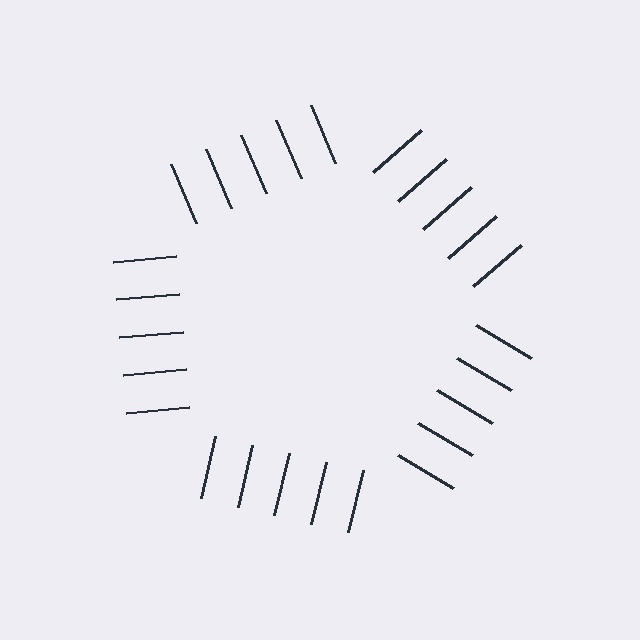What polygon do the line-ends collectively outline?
An illusory pentagon — the line segments terminate on its edges but no continuous stroke is drawn.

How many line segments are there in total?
25 — 5 along each of the 5 edges.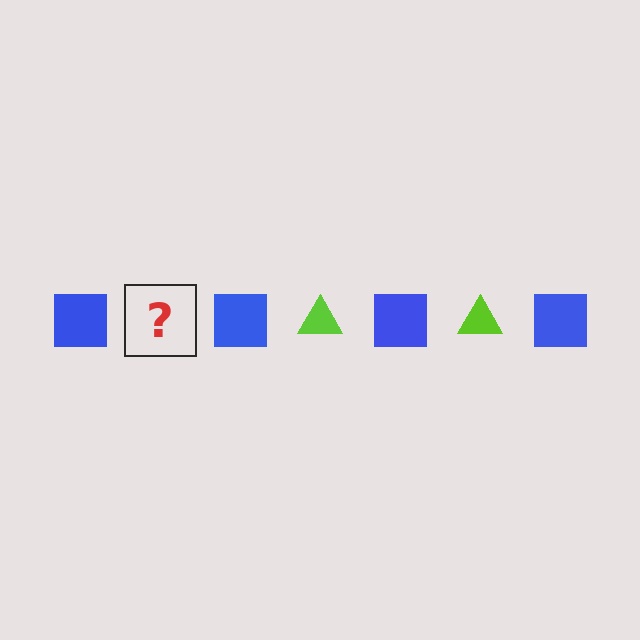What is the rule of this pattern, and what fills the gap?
The rule is that the pattern alternates between blue square and lime triangle. The gap should be filled with a lime triangle.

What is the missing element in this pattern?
The missing element is a lime triangle.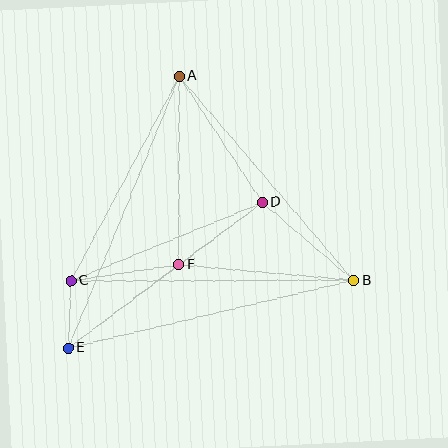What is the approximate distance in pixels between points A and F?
The distance between A and F is approximately 189 pixels.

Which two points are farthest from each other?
Points A and E are farthest from each other.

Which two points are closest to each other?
Points C and E are closest to each other.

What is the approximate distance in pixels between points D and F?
The distance between D and F is approximately 105 pixels.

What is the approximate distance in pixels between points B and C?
The distance between B and C is approximately 283 pixels.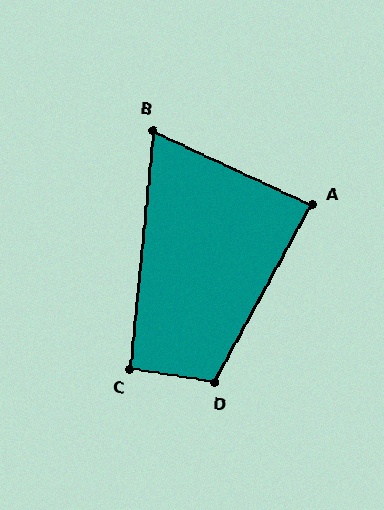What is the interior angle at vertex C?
Approximately 94 degrees (approximately right).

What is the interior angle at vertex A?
Approximately 86 degrees (approximately right).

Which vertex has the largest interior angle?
D, at approximately 109 degrees.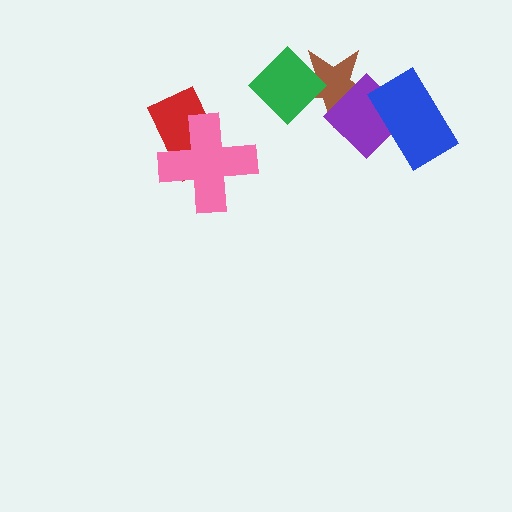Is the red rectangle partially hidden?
Yes, it is partially covered by another shape.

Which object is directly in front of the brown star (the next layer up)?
The purple diamond is directly in front of the brown star.